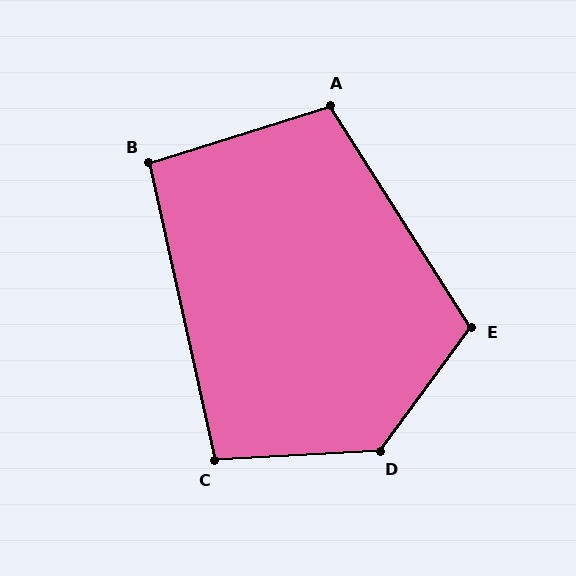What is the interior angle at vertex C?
Approximately 99 degrees (obtuse).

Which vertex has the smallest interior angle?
B, at approximately 95 degrees.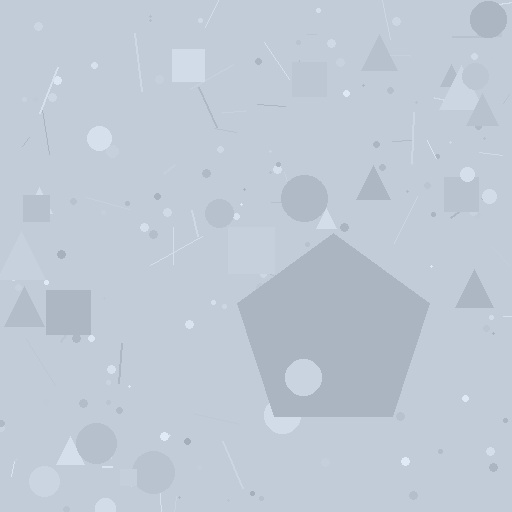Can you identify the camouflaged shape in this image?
The camouflaged shape is a pentagon.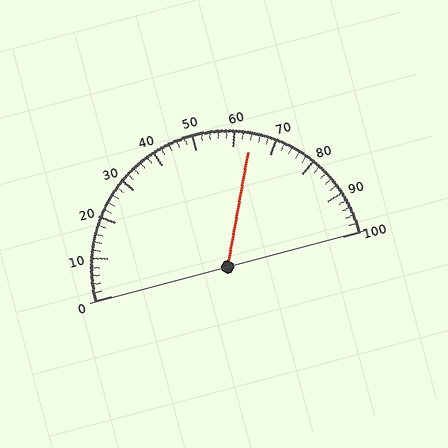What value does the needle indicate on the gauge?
The needle indicates approximately 64.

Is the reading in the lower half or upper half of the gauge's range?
The reading is in the upper half of the range (0 to 100).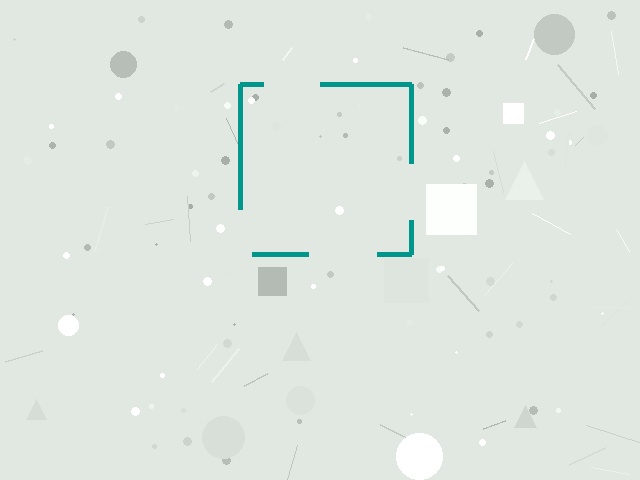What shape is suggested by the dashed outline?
The dashed outline suggests a square.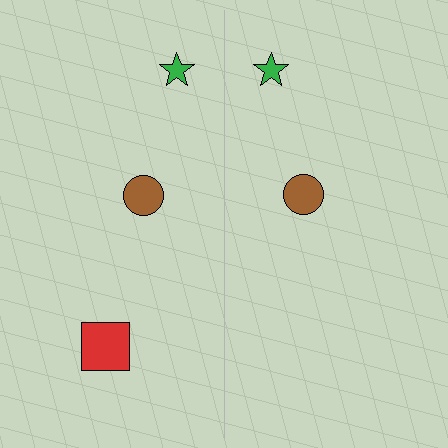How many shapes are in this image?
There are 5 shapes in this image.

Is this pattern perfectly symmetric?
No, the pattern is not perfectly symmetric. A red square is missing from the right side.